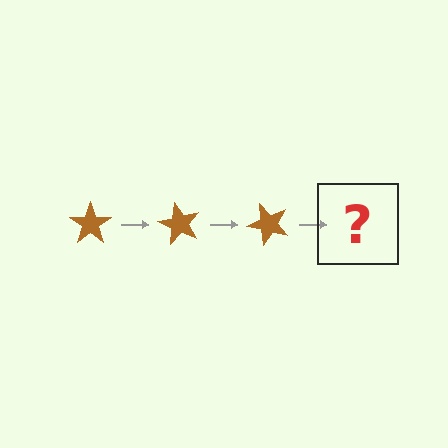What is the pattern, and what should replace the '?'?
The pattern is that the star rotates 60 degrees each step. The '?' should be a brown star rotated 180 degrees.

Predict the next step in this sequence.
The next step is a brown star rotated 180 degrees.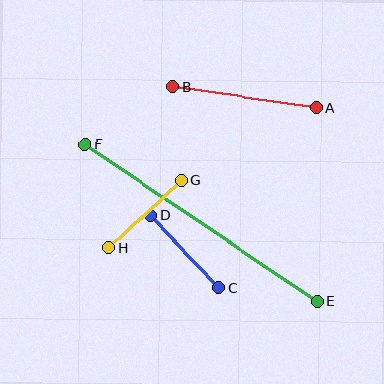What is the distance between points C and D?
The distance is approximately 100 pixels.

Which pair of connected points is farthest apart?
Points E and F are farthest apart.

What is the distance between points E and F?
The distance is approximately 280 pixels.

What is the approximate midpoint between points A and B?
The midpoint is at approximately (245, 97) pixels.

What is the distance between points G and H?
The distance is approximately 99 pixels.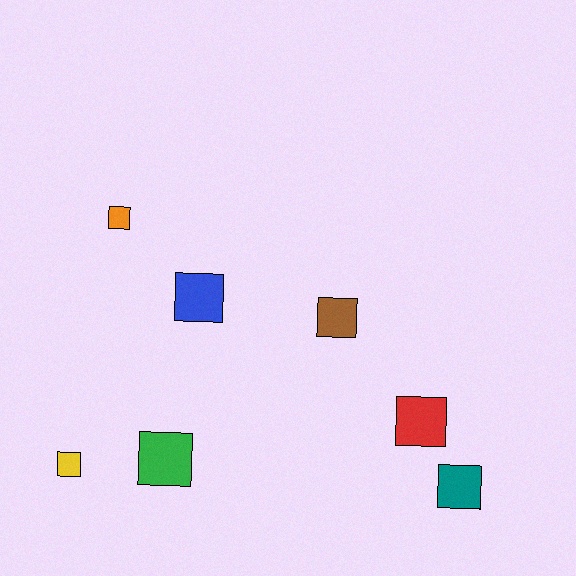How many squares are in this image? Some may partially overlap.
There are 7 squares.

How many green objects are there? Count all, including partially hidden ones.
There is 1 green object.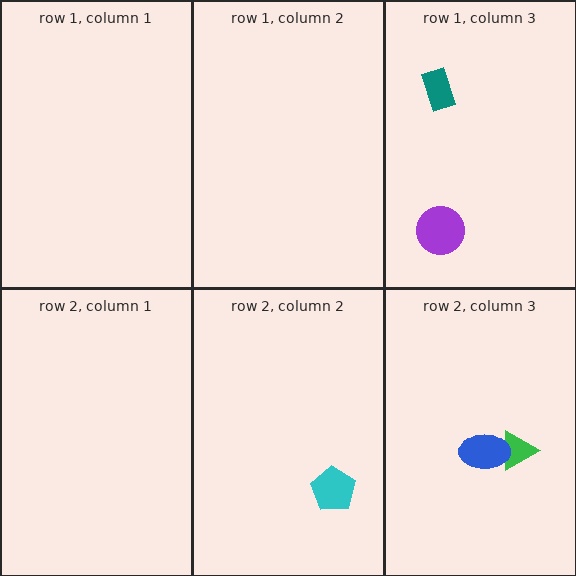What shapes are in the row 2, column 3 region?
The green triangle, the blue ellipse.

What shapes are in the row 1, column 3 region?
The purple circle, the teal rectangle.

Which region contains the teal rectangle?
The row 1, column 3 region.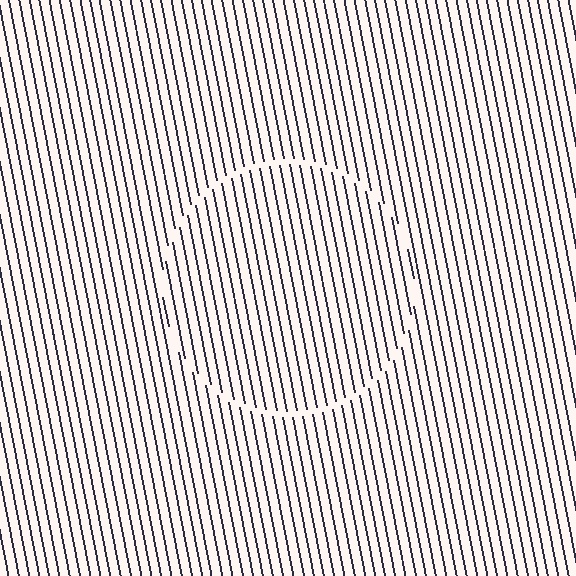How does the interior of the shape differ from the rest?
The interior of the shape contains the same grating, shifted by half a period — the contour is defined by the phase discontinuity where line-ends from the inner and outer gratings abut.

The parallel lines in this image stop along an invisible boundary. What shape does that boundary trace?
An illusory circle. The interior of the shape contains the same grating, shifted by half a period — the contour is defined by the phase discontinuity where line-ends from the inner and outer gratings abut.